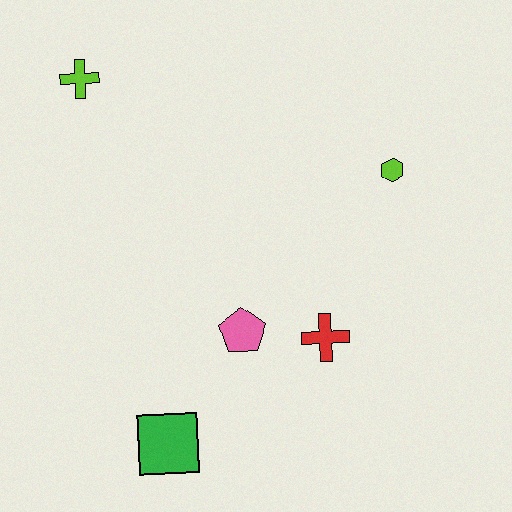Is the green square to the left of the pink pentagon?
Yes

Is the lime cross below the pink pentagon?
No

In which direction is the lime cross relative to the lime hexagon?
The lime cross is to the left of the lime hexagon.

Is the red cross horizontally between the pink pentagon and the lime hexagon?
Yes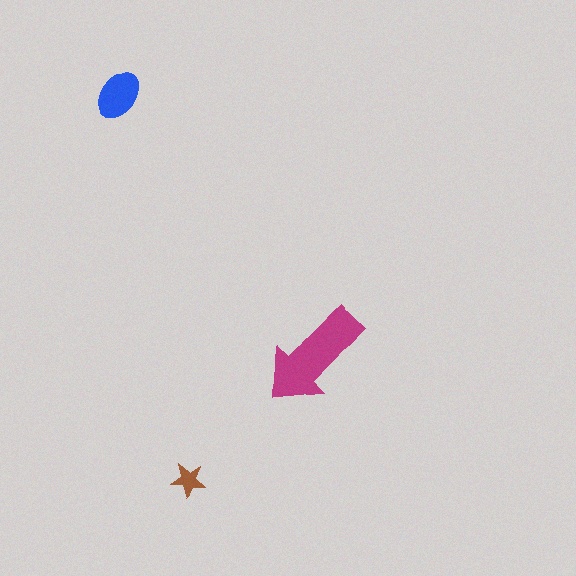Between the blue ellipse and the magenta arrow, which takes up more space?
The magenta arrow.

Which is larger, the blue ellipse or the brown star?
The blue ellipse.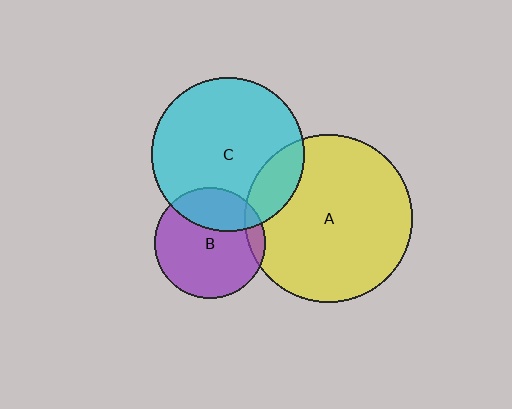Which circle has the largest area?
Circle A (yellow).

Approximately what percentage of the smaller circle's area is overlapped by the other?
Approximately 15%.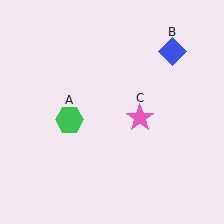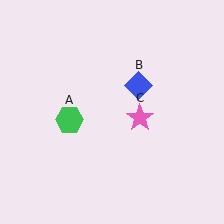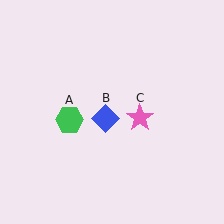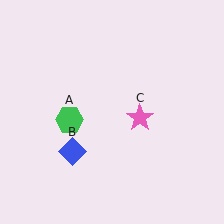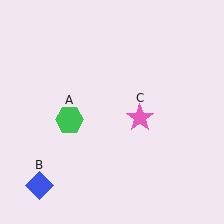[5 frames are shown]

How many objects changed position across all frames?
1 object changed position: blue diamond (object B).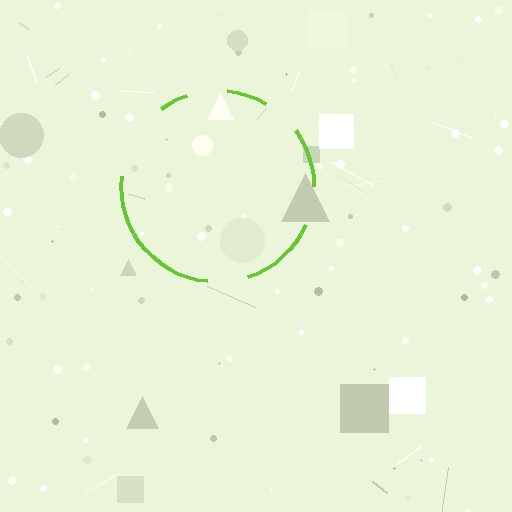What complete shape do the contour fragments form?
The contour fragments form a circle.